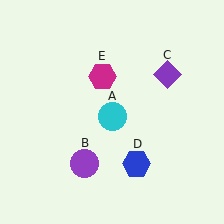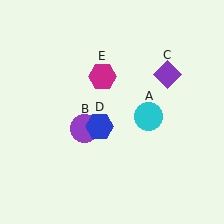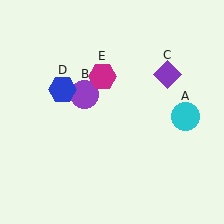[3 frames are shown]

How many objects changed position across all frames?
3 objects changed position: cyan circle (object A), purple circle (object B), blue hexagon (object D).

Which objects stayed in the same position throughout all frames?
Purple diamond (object C) and magenta hexagon (object E) remained stationary.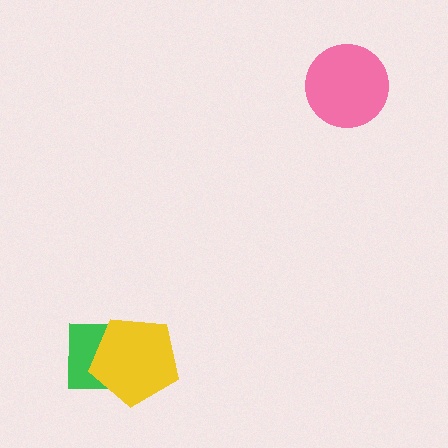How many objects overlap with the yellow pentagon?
1 object overlaps with the yellow pentagon.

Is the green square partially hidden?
Yes, it is partially covered by another shape.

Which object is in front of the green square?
The yellow pentagon is in front of the green square.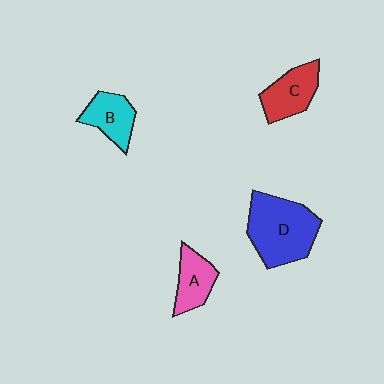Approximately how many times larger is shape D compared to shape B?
Approximately 2.0 times.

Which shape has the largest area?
Shape D (blue).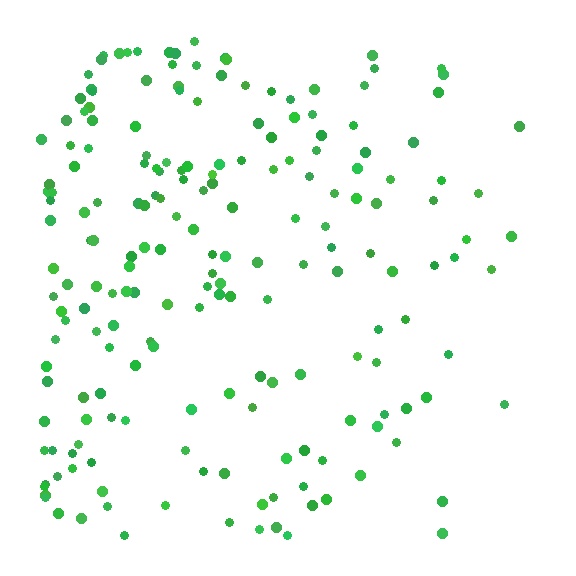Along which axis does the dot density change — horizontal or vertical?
Horizontal.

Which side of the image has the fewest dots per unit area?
The right.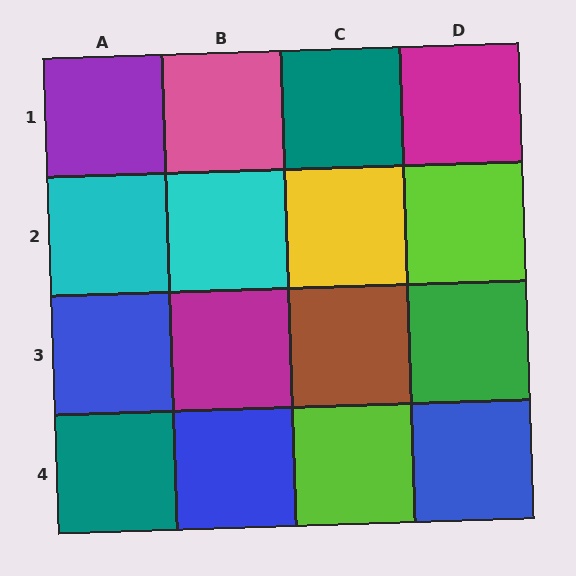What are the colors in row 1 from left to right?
Purple, pink, teal, magenta.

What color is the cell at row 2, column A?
Cyan.